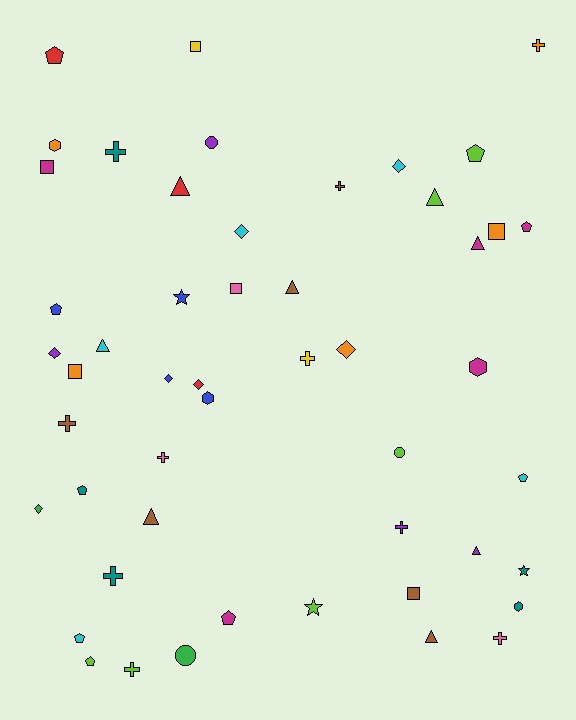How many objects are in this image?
There are 50 objects.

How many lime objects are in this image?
There are 6 lime objects.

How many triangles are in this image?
There are 8 triangles.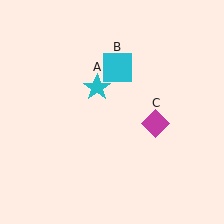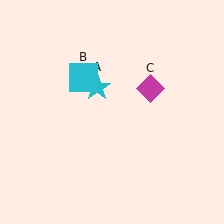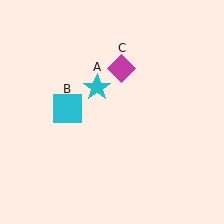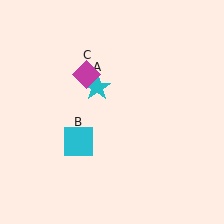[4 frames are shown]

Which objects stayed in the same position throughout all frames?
Cyan star (object A) remained stationary.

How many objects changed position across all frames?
2 objects changed position: cyan square (object B), magenta diamond (object C).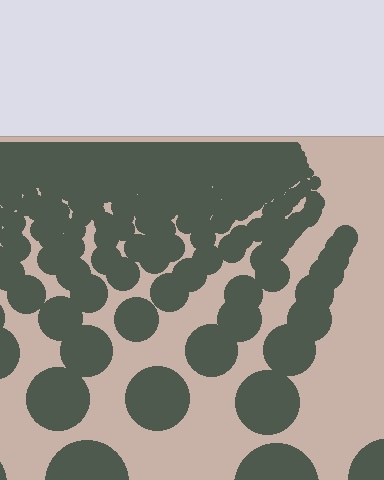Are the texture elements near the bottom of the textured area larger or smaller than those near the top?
Larger. Near the bottom, elements are closer to the viewer and appear at a bigger on-screen size.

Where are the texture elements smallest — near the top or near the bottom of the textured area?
Near the top.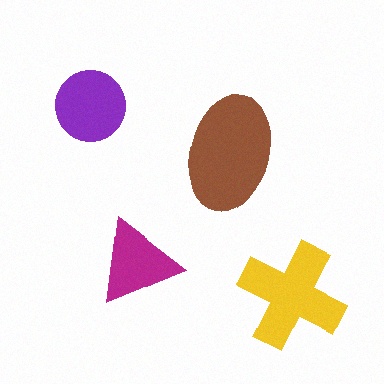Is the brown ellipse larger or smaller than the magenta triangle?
Larger.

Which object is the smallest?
The magenta triangle.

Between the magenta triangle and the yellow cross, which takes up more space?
The yellow cross.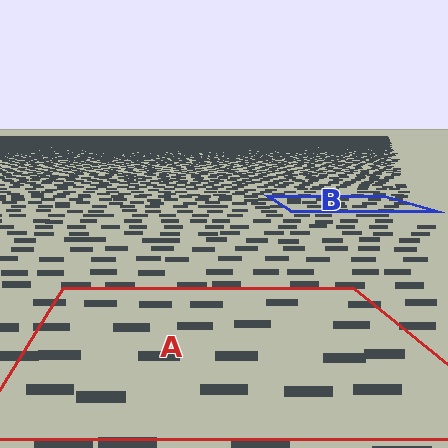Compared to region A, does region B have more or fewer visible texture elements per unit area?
Region B has more texture elements per unit area — they are packed more densely because it is farther away.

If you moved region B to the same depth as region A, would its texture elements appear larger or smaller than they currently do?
They would appear larger. At a closer depth, the same texture elements are projected at a bigger on-screen size.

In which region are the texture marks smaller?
The texture marks are smaller in region B, because it is farther away.